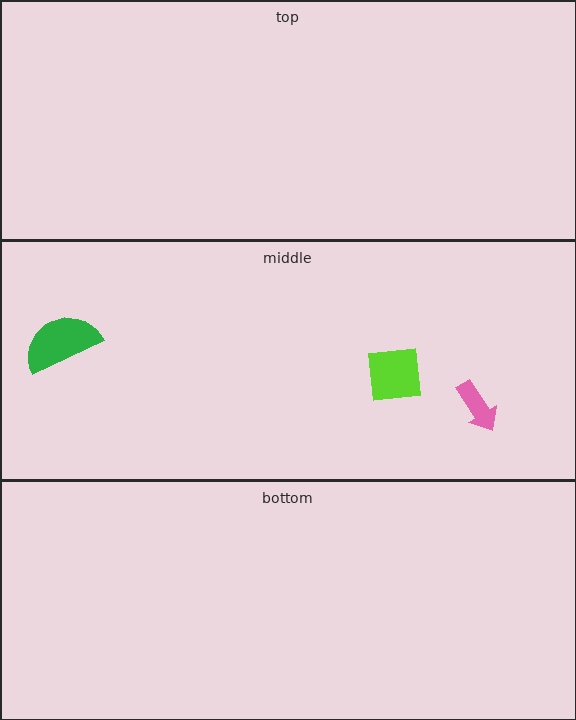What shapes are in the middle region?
The lime square, the pink arrow, the green semicircle.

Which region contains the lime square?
The middle region.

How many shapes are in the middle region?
3.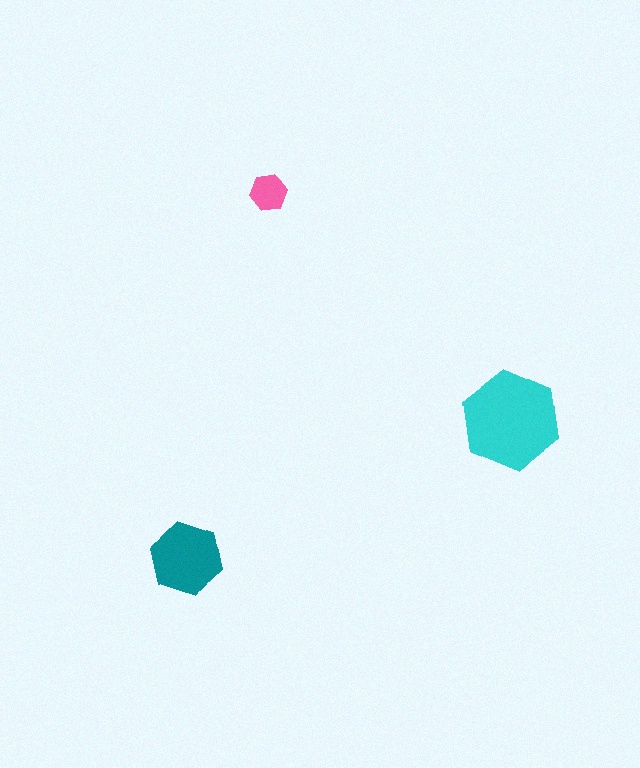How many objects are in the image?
There are 3 objects in the image.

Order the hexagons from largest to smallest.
the cyan one, the teal one, the pink one.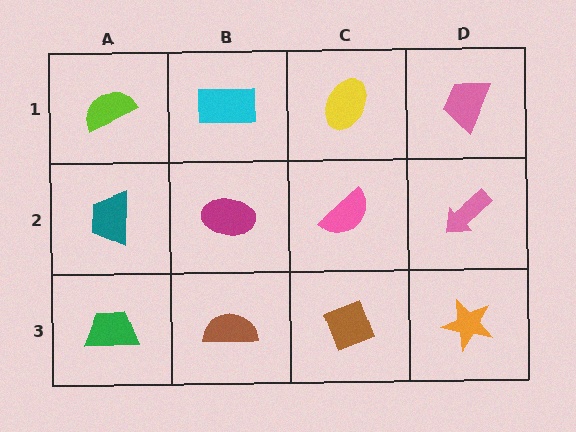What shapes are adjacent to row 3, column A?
A teal trapezoid (row 2, column A), a brown semicircle (row 3, column B).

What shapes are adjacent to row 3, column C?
A pink semicircle (row 2, column C), a brown semicircle (row 3, column B), an orange star (row 3, column D).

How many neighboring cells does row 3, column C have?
3.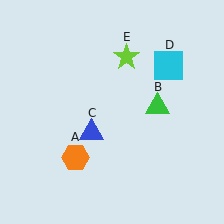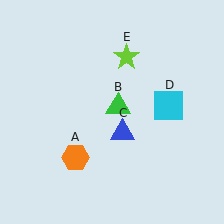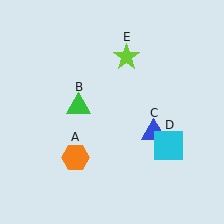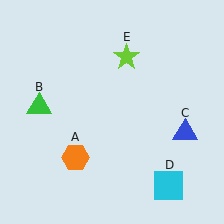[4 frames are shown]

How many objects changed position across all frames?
3 objects changed position: green triangle (object B), blue triangle (object C), cyan square (object D).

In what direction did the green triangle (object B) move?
The green triangle (object B) moved left.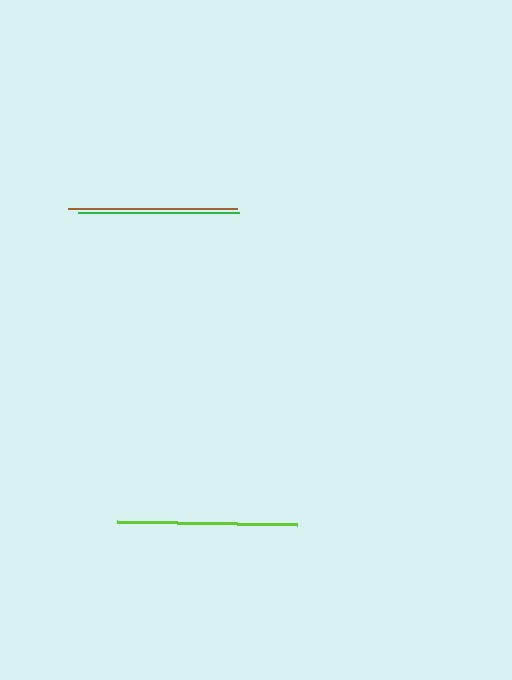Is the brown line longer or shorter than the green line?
The brown line is longer than the green line.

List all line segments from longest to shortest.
From longest to shortest: lime, brown, green.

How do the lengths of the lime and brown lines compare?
The lime and brown lines are approximately the same length.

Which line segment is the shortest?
The green line is the shortest at approximately 161 pixels.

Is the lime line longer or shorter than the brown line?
The lime line is longer than the brown line.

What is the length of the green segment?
The green segment is approximately 161 pixels long.